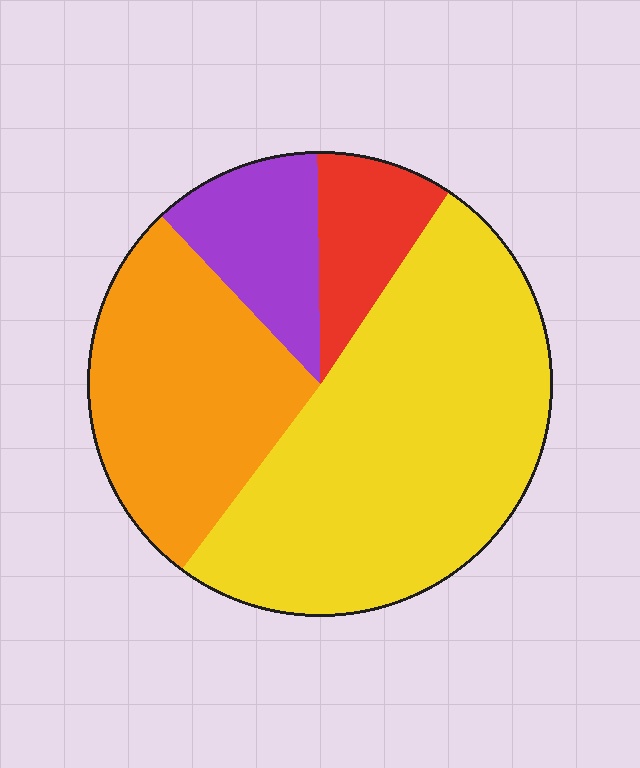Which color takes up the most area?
Yellow, at roughly 50%.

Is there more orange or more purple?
Orange.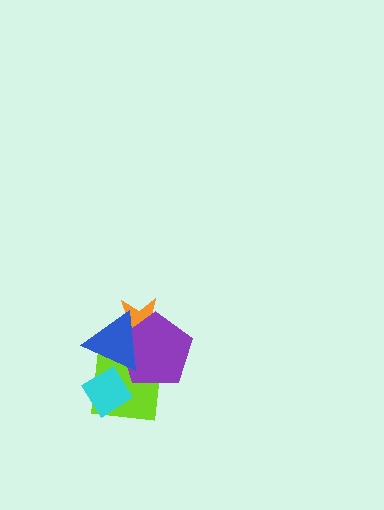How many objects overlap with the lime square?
4 objects overlap with the lime square.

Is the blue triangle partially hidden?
No, no other shape covers it.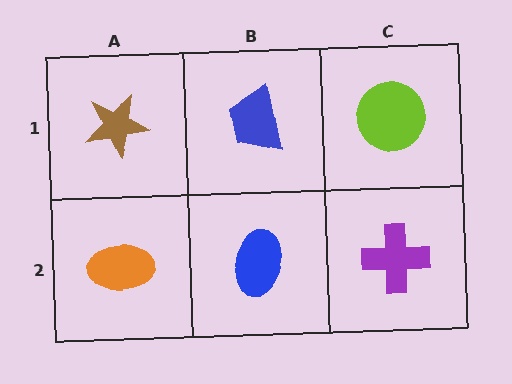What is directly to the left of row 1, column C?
A blue trapezoid.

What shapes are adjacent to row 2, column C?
A lime circle (row 1, column C), a blue ellipse (row 2, column B).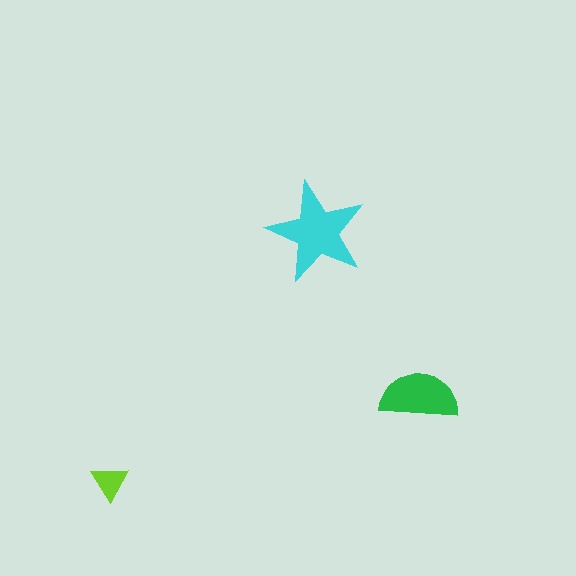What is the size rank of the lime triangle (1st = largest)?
3rd.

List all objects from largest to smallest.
The cyan star, the green semicircle, the lime triangle.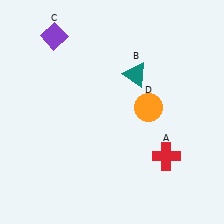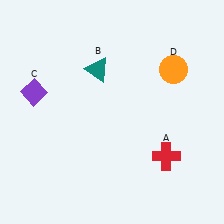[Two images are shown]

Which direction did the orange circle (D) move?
The orange circle (D) moved up.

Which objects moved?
The objects that moved are: the teal triangle (B), the purple diamond (C), the orange circle (D).